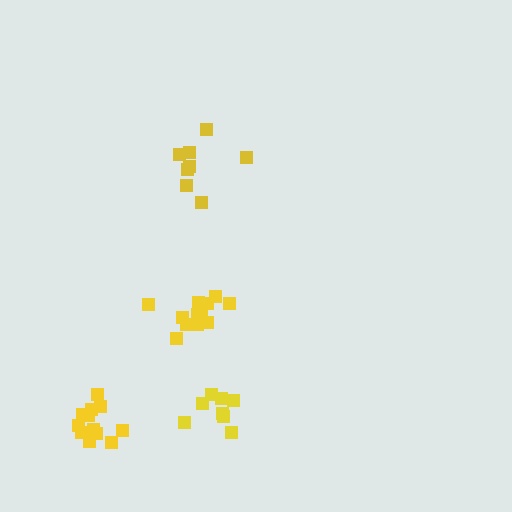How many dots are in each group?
Group 1: 8 dots, Group 2: 8 dots, Group 3: 13 dots, Group 4: 13 dots (42 total).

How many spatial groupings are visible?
There are 4 spatial groupings.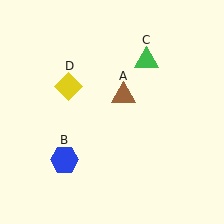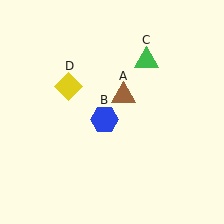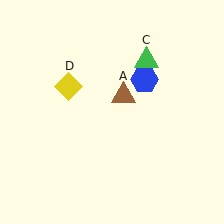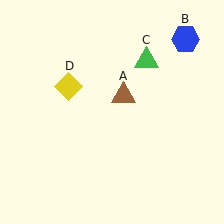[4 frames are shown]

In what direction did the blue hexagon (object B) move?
The blue hexagon (object B) moved up and to the right.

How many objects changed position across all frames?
1 object changed position: blue hexagon (object B).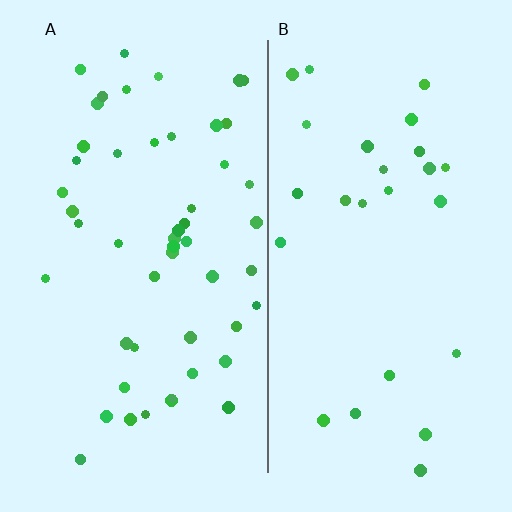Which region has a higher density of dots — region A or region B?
A (the left).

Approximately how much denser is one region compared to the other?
Approximately 2.0× — region A over region B.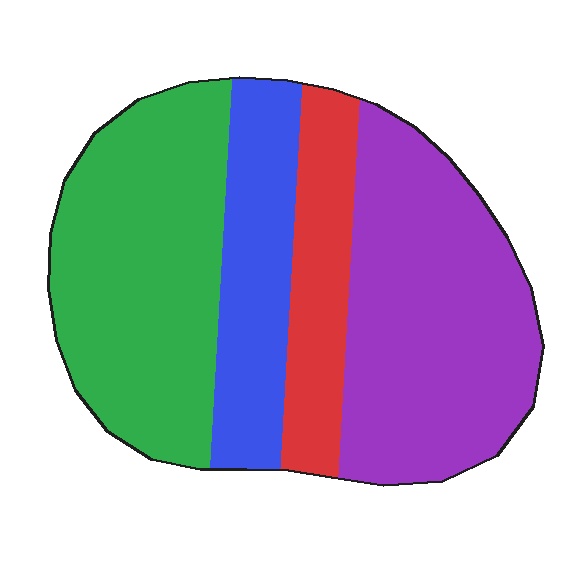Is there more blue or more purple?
Purple.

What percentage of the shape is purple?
Purple takes up about one third (1/3) of the shape.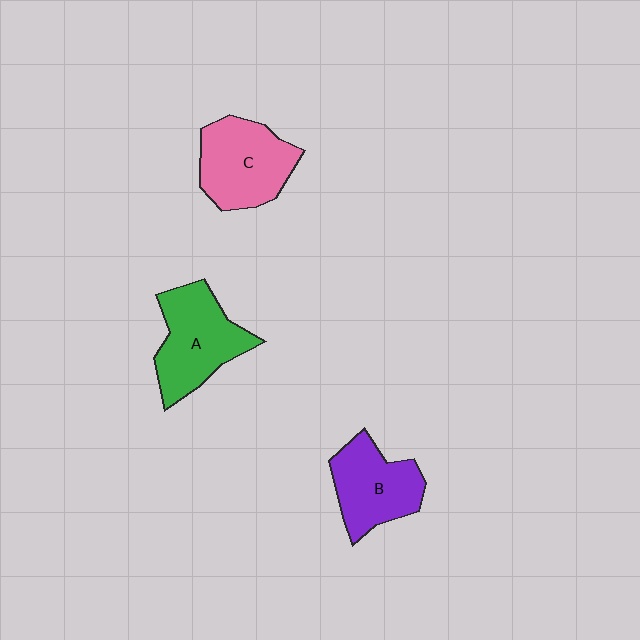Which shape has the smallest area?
Shape B (purple).